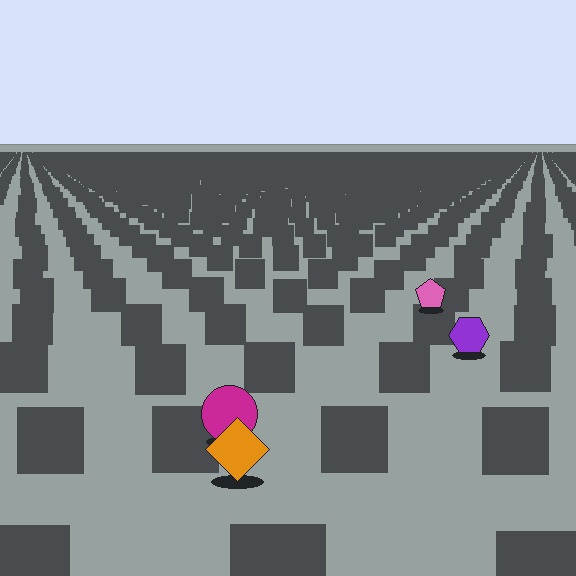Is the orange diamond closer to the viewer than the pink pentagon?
Yes. The orange diamond is closer — you can tell from the texture gradient: the ground texture is coarser near it.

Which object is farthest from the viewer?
The pink pentagon is farthest from the viewer. It appears smaller and the ground texture around it is denser.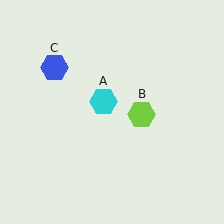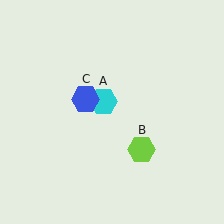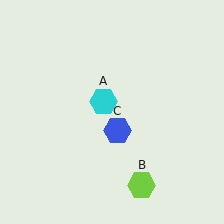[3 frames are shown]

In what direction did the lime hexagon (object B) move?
The lime hexagon (object B) moved down.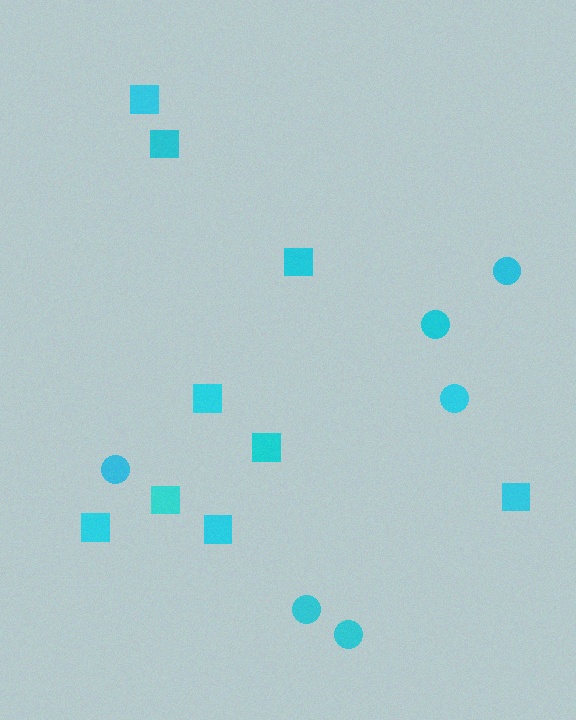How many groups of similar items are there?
There are 2 groups: one group of circles (6) and one group of squares (9).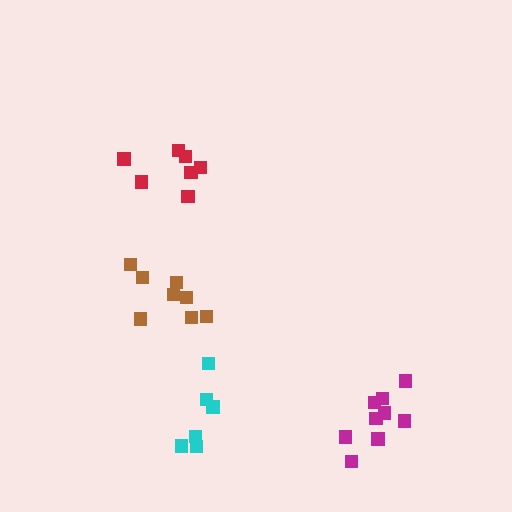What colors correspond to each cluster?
The clusters are colored: magenta, cyan, brown, red.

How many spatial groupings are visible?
There are 4 spatial groupings.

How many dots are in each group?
Group 1: 9 dots, Group 2: 6 dots, Group 3: 8 dots, Group 4: 7 dots (30 total).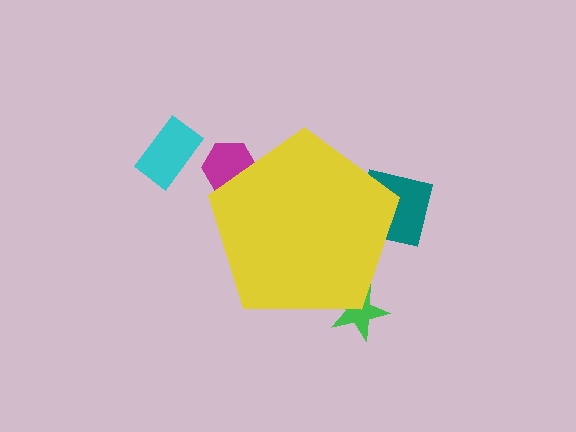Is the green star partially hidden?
Yes, the green star is partially hidden behind the yellow pentagon.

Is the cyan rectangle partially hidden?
No, the cyan rectangle is fully visible.